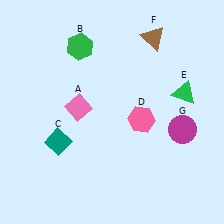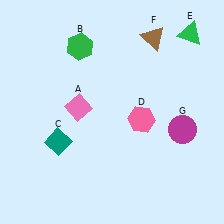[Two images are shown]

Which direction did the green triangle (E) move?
The green triangle (E) moved up.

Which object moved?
The green triangle (E) moved up.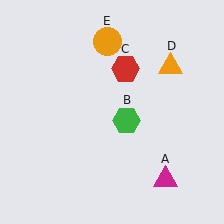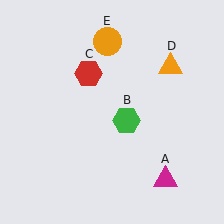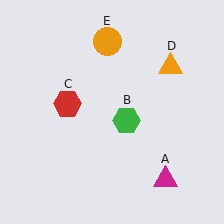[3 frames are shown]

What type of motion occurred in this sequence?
The red hexagon (object C) rotated counterclockwise around the center of the scene.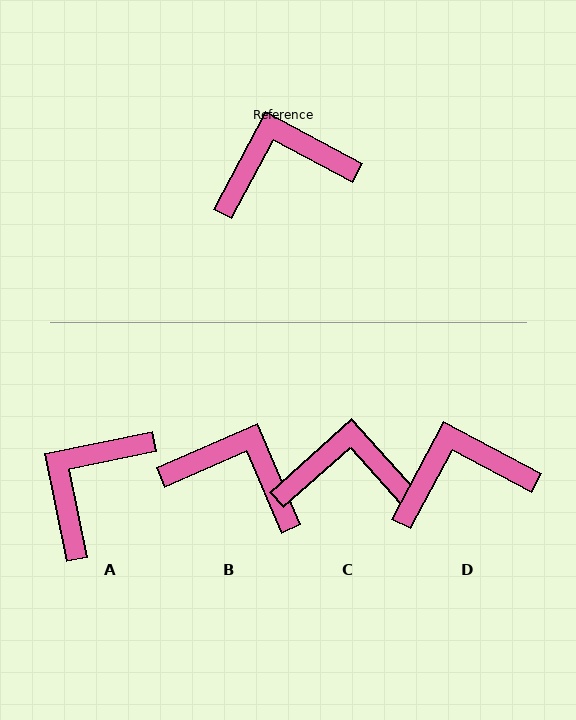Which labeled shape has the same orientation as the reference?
D.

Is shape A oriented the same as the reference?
No, it is off by about 40 degrees.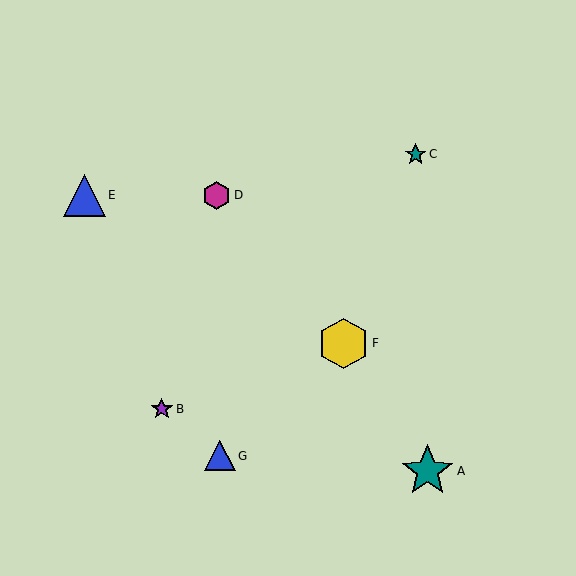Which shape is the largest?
The teal star (labeled A) is the largest.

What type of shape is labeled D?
Shape D is a magenta hexagon.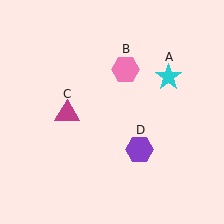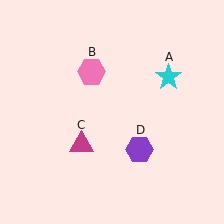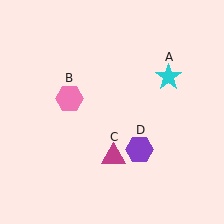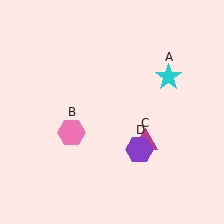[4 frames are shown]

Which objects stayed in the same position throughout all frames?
Cyan star (object A) and purple hexagon (object D) remained stationary.